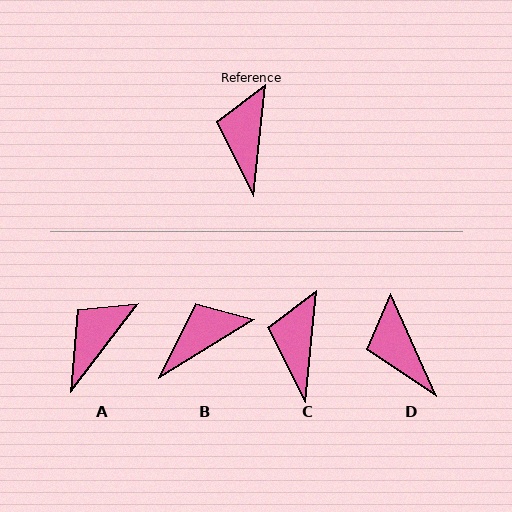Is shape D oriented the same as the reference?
No, it is off by about 30 degrees.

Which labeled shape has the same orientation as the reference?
C.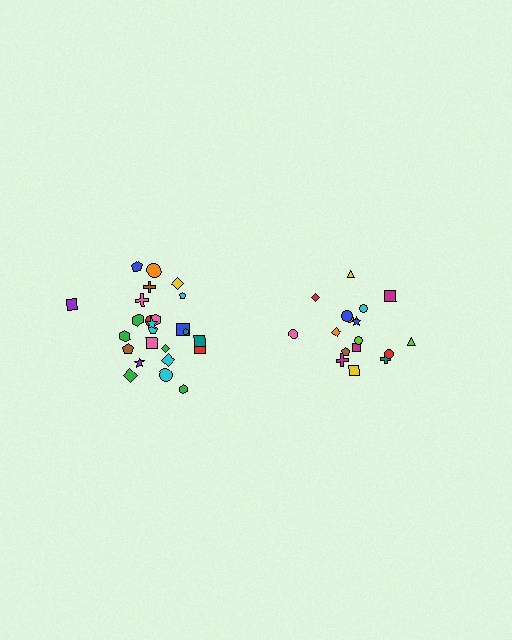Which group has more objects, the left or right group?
The left group.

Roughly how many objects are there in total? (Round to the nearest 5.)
Roughly 45 objects in total.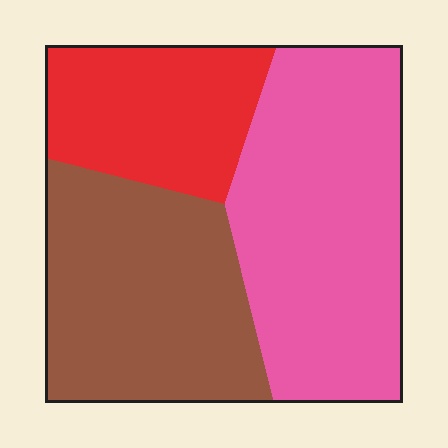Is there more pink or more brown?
Pink.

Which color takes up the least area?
Red, at roughly 20%.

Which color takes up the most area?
Pink, at roughly 45%.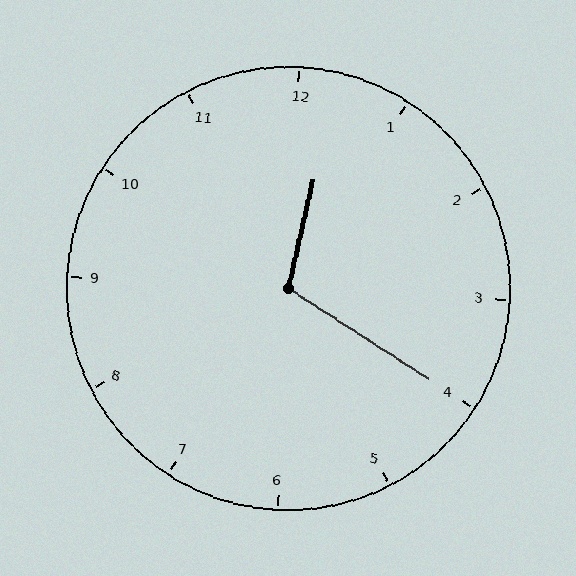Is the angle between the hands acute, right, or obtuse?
It is obtuse.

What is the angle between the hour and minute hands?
Approximately 110 degrees.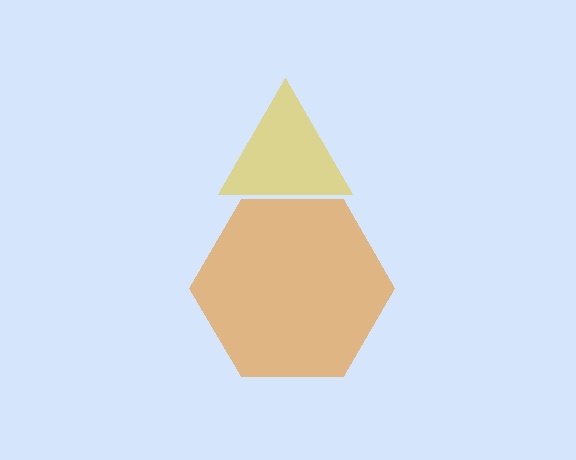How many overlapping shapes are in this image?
There are 2 overlapping shapes in the image.